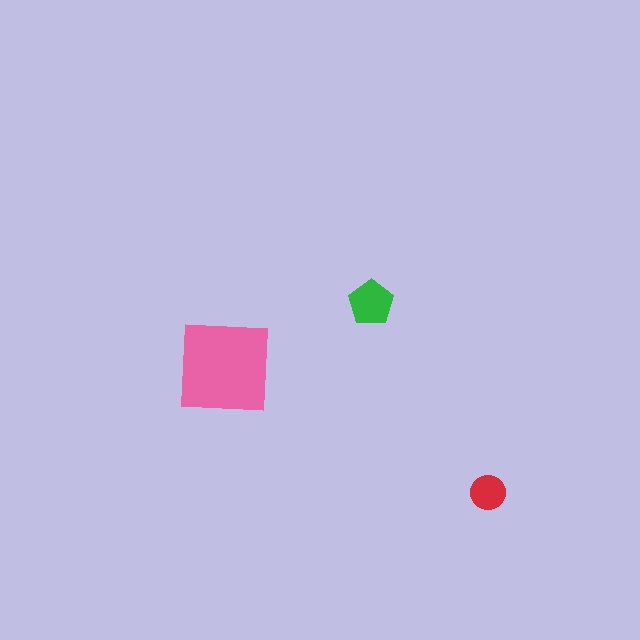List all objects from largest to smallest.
The pink square, the green pentagon, the red circle.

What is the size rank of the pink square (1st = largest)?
1st.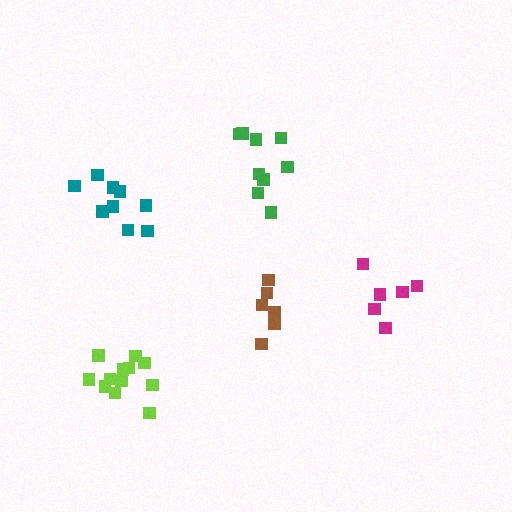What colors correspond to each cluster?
The clusters are colored: green, magenta, brown, lime, teal.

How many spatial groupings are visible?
There are 5 spatial groupings.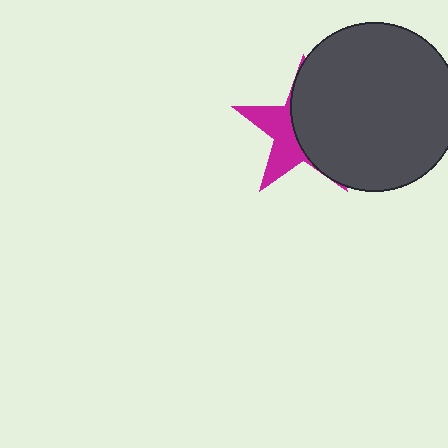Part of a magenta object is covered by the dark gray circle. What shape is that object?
It is a star.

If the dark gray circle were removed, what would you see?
You would see the complete magenta star.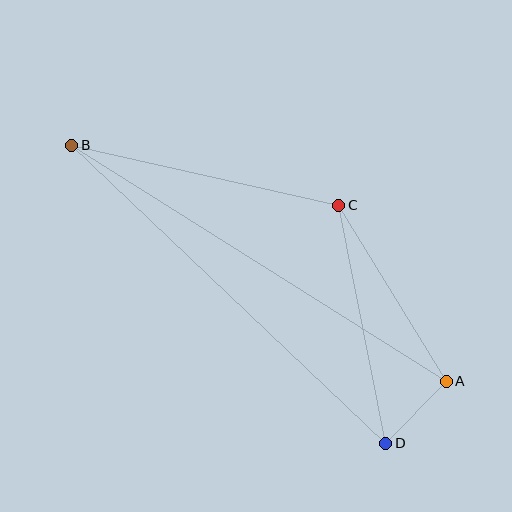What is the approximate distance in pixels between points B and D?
The distance between B and D is approximately 433 pixels.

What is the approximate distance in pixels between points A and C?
The distance between A and C is approximately 206 pixels.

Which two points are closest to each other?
Points A and D are closest to each other.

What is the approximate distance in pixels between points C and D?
The distance between C and D is approximately 243 pixels.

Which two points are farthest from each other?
Points A and B are farthest from each other.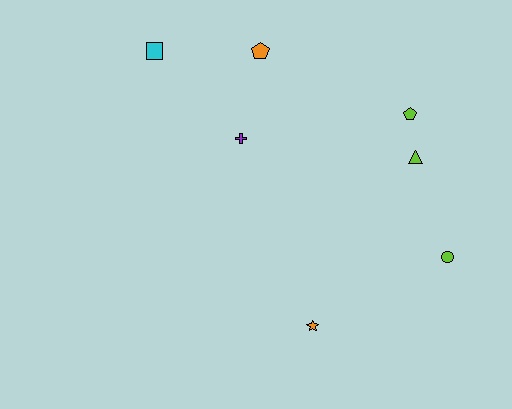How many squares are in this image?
There is 1 square.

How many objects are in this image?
There are 7 objects.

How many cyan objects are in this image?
There is 1 cyan object.